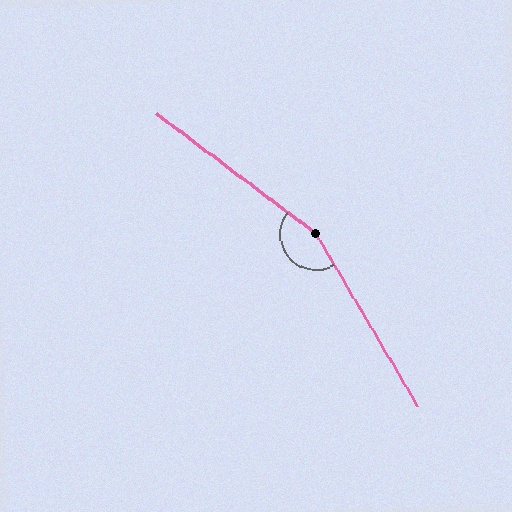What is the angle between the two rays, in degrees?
Approximately 157 degrees.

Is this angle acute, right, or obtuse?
It is obtuse.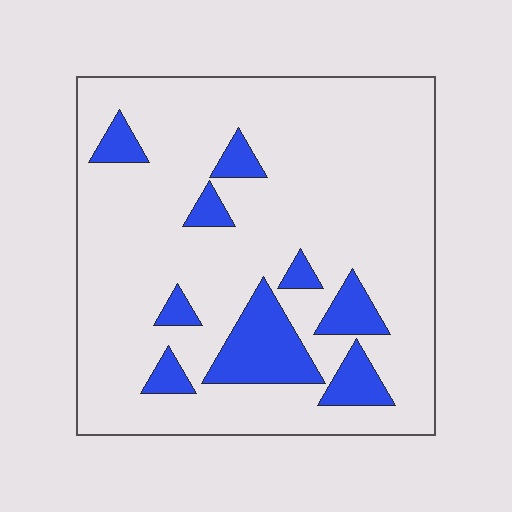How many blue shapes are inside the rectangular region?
9.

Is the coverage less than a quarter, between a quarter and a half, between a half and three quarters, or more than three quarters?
Less than a quarter.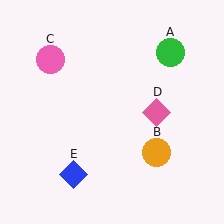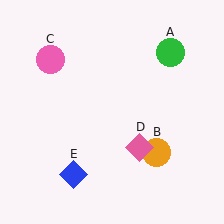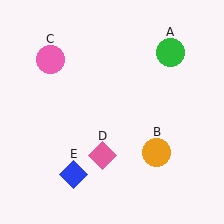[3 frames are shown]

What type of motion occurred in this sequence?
The pink diamond (object D) rotated clockwise around the center of the scene.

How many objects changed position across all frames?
1 object changed position: pink diamond (object D).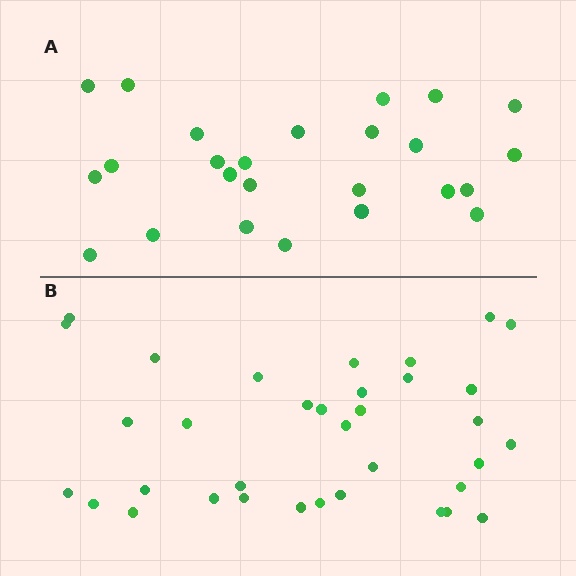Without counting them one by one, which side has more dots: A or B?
Region B (the bottom region) has more dots.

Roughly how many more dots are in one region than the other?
Region B has roughly 10 or so more dots than region A.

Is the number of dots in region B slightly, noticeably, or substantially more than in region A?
Region B has noticeably more, but not dramatically so. The ratio is roughly 1.4 to 1.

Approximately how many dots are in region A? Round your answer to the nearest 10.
About 20 dots. (The exact count is 25, which rounds to 20.)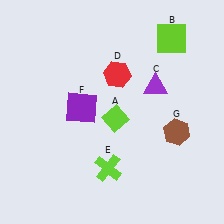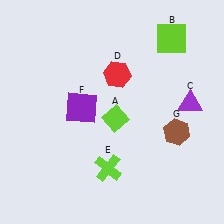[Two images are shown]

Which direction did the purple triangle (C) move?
The purple triangle (C) moved right.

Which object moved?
The purple triangle (C) moved right.